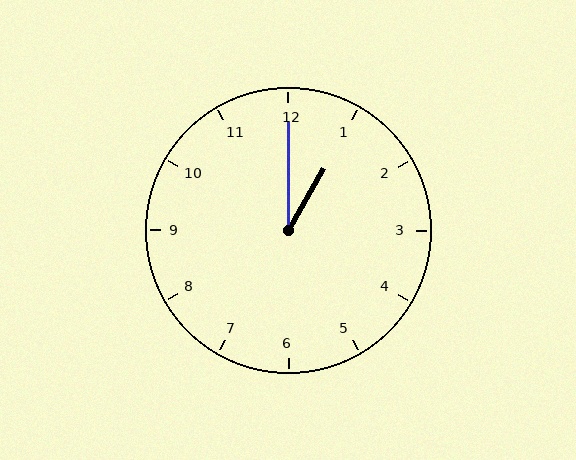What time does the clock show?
1:00.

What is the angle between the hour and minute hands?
Approximately 30 degrees.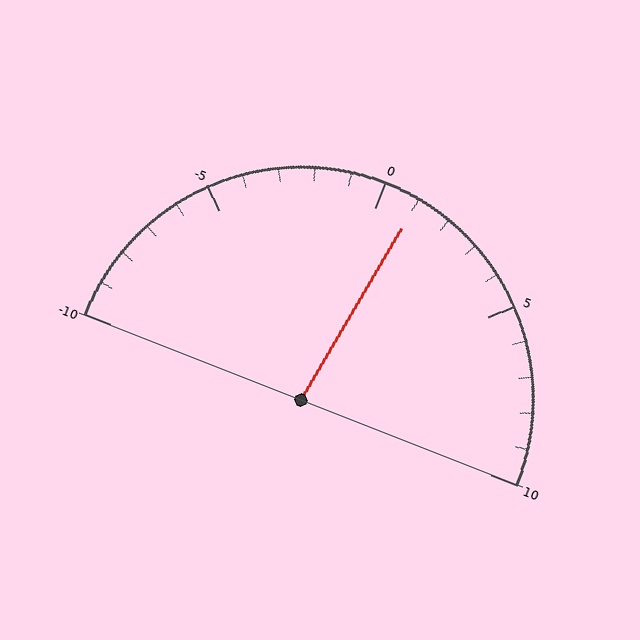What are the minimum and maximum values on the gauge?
The gauge ranges from -10 to 10.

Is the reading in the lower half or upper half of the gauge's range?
The reading is in the upper half of the range (-10 to 10).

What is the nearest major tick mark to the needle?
The nearest major tick mark is 0.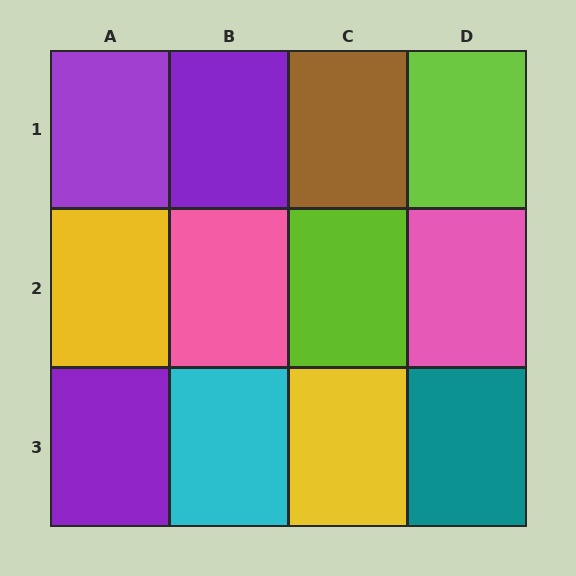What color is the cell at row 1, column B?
Purple.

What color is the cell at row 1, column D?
Lime.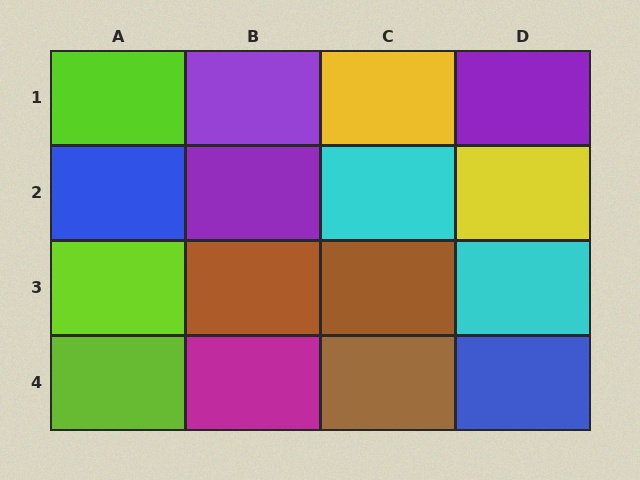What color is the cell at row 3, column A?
Lime.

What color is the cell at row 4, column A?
Lime.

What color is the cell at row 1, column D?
Purple.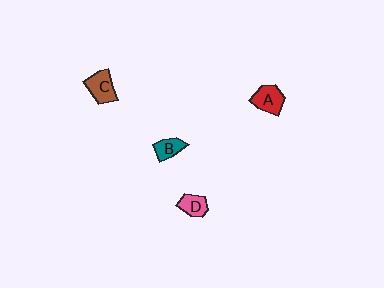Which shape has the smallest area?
Shape B (teal).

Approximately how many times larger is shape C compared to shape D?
Approximately 1.4 times.